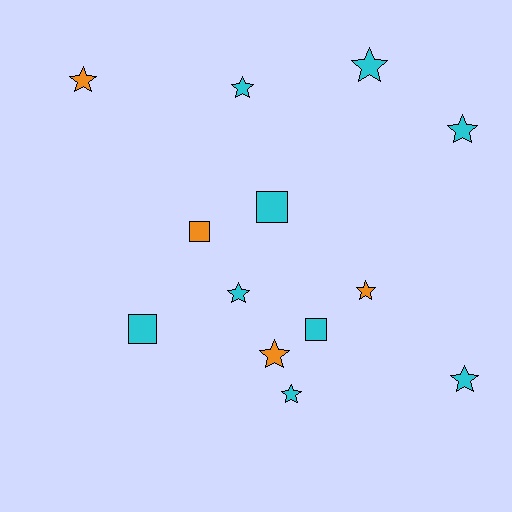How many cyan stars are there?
There are 6 cyan stars.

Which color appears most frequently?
Cyan, with 9 objects.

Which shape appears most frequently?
Star, with 9 objects.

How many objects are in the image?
There are 13 objects.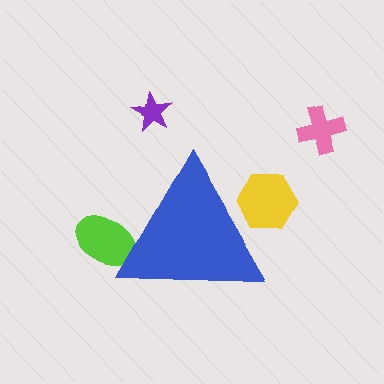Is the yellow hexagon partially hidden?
Yes, the yellow hexagon is partially hidden behind the blue triangle.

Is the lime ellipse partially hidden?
Yes, the lime ellipse is partially hidden behind the blue triangle.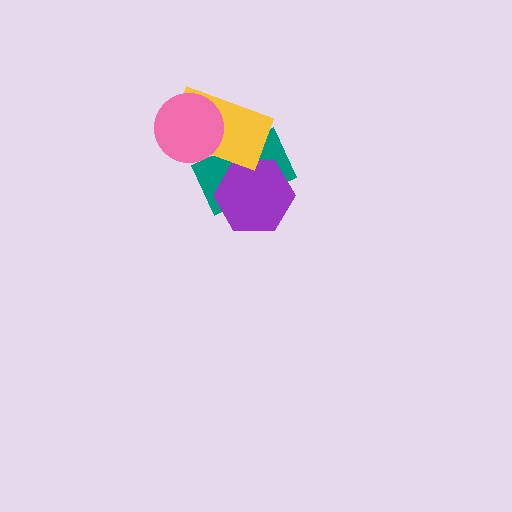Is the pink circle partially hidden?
No, no other shape covers it.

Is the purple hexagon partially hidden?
Yes, it is partially covered by another shape.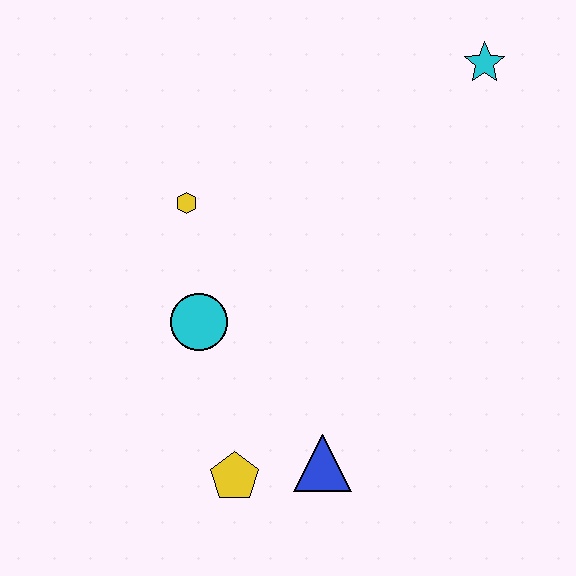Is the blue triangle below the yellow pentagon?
No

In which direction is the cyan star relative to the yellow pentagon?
The cyan star is above the yellow pentagon.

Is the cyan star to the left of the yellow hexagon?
No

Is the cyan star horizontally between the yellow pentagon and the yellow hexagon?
No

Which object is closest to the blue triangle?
The yellow pentagon is closest to the blue triangle.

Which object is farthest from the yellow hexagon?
The cyan star is farthest from the yellow hexagon.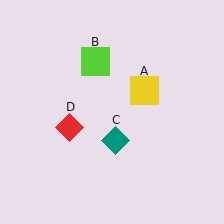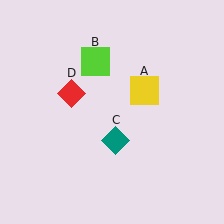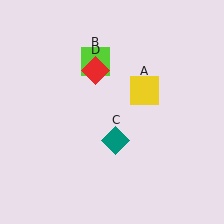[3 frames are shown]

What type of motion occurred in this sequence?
The red diamond (object D) rotated clockwise around the center of the scene.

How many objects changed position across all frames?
1 object changed position: red diamond (object D).